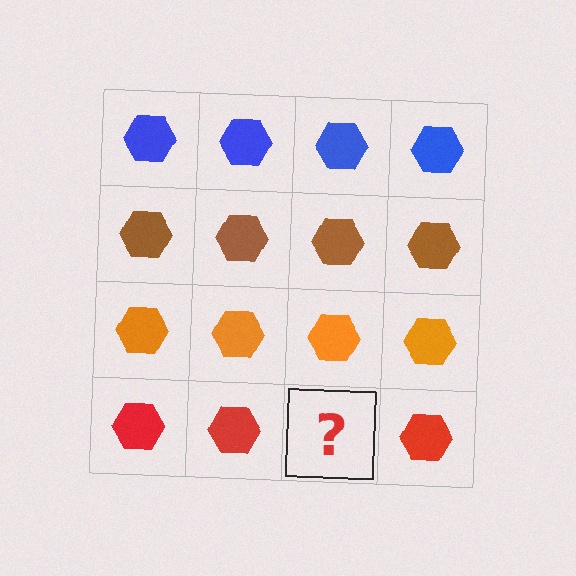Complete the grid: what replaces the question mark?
The question mark should be replaced with a red hexagon.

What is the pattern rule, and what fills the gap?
The rule is that each row has a consistent color. The gap should be filled with a red hexagon.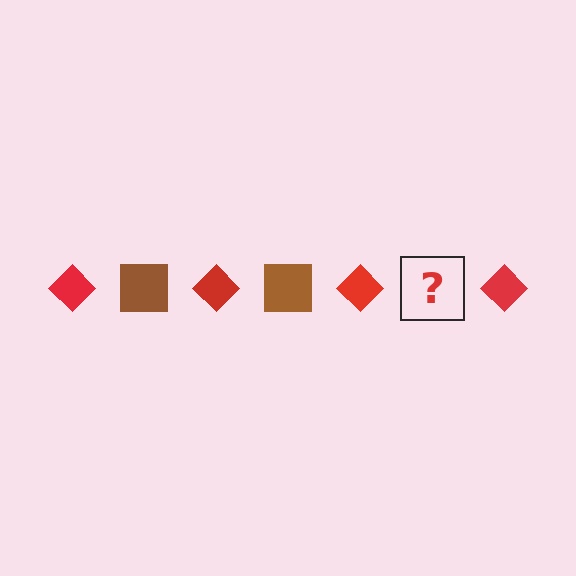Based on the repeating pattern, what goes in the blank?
The blank should be a brown square.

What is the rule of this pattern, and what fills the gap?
The rule is that the pattern alternates between red diamond and brown square. The gap should be filled with a brown square.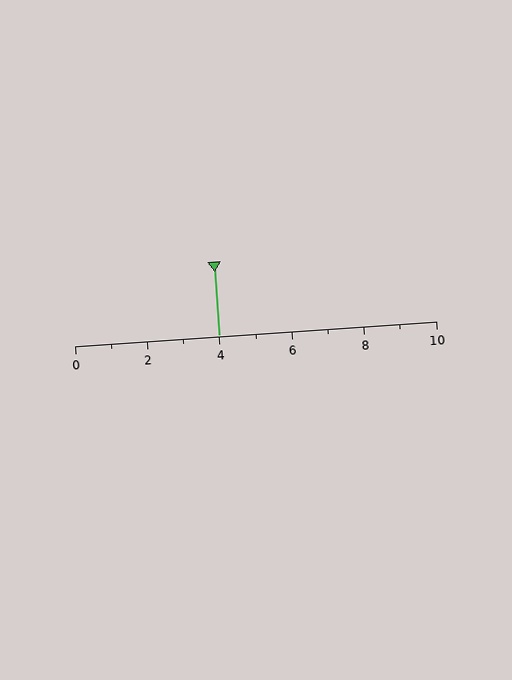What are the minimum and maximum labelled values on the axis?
The axis runs from 0 to 10.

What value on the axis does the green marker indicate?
The marker indicates approximately 4.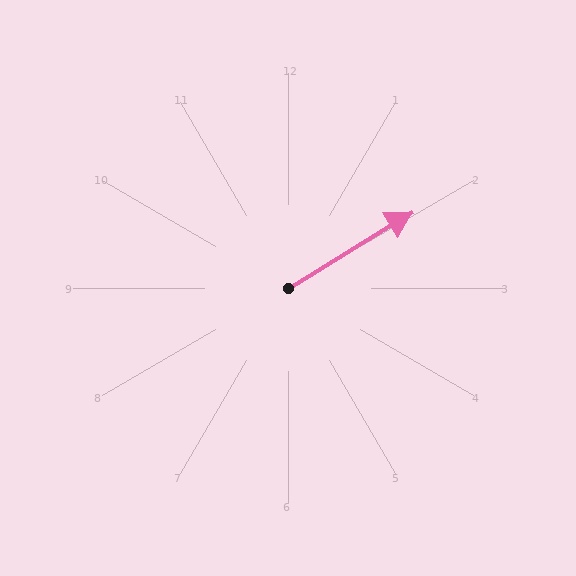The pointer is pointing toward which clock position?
Roughly 2 o'clock.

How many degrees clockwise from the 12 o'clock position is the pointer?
Approximately 58 degrees.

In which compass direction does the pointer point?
Northeast.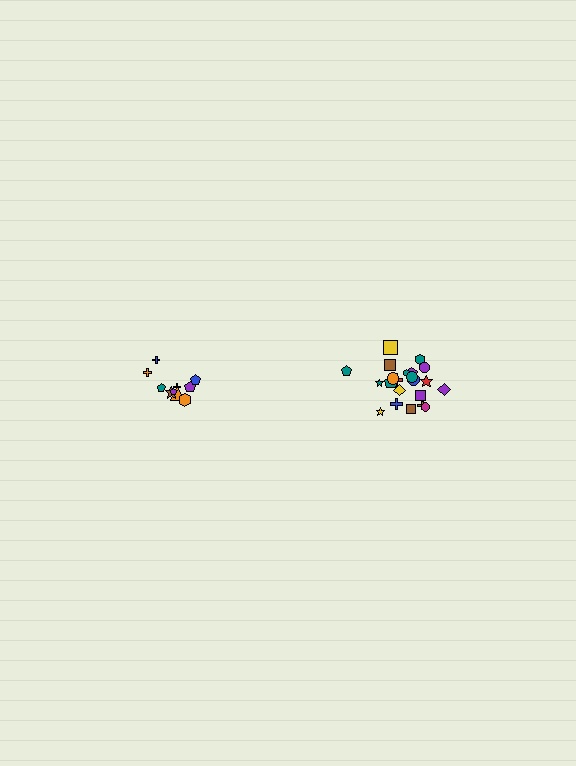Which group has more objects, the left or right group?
The right group.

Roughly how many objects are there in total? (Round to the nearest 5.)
Roughly 30 objects in total.